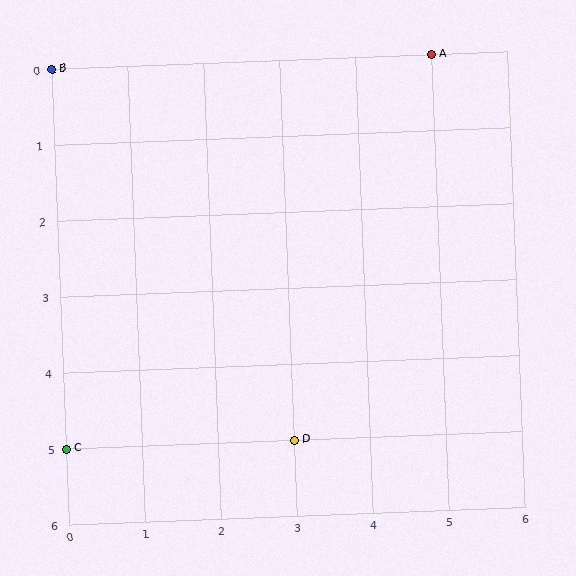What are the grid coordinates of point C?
Point C is at grid coordinates (0, 5).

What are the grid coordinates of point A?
Point A is at grid coordinates (5, 0).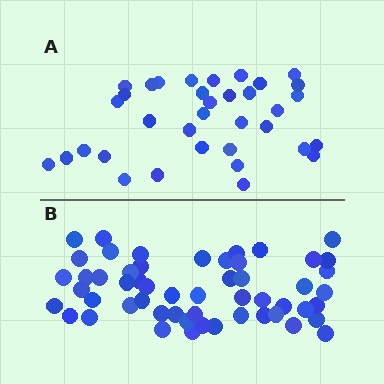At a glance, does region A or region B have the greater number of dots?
Region B (the bottom region) has more dots.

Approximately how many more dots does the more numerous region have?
Region B has approximately 20 more dots than region A.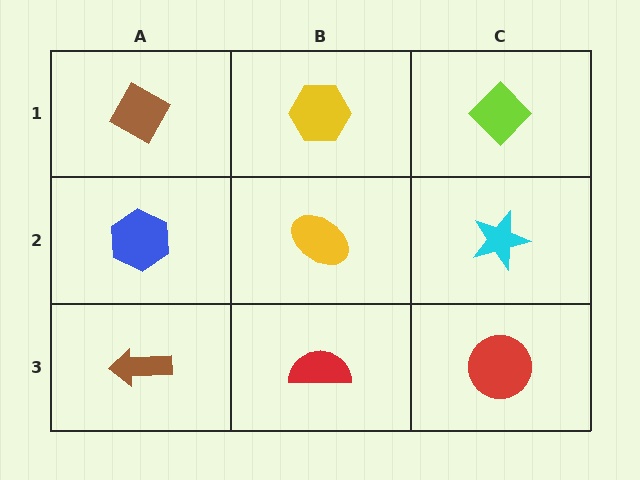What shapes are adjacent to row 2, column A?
A brown diamond (row 1, column A), a brown arrow (row 3, column A), a yellow ellipse (row 2, column B).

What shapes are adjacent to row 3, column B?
A yellow ellipse (row 2, column B), a brown arrow (row 3, column A), a red circle (row 3, column C).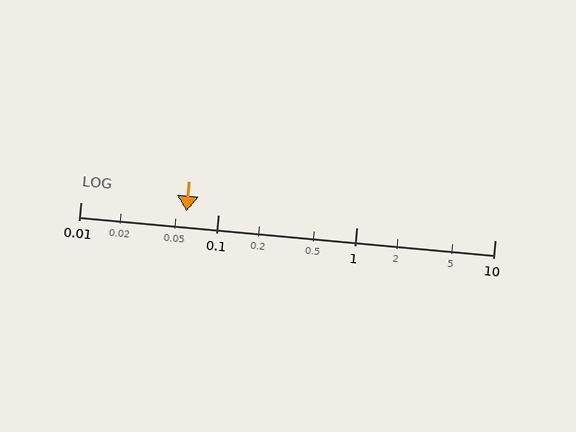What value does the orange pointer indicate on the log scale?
The pointer indicates approximately 0.059.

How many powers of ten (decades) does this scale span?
The scale spans 3 decades, from 0.01 to 10.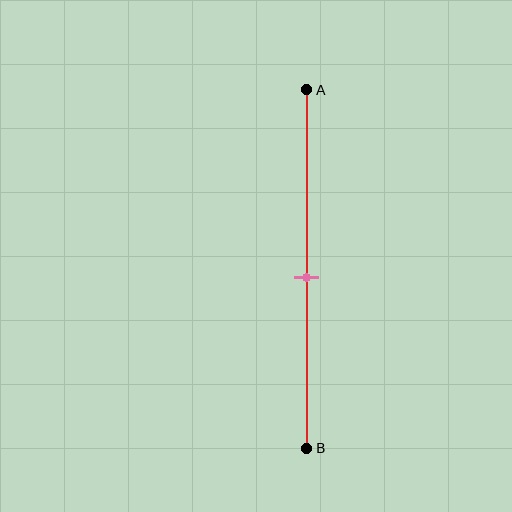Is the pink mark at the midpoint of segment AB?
Yes, the mark is approximately at the midpoint.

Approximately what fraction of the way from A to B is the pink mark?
The pink mark is approximately 50% of the way from A to B.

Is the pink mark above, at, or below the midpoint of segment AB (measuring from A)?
The pink mark is approximately at the midpoint of segment AB.